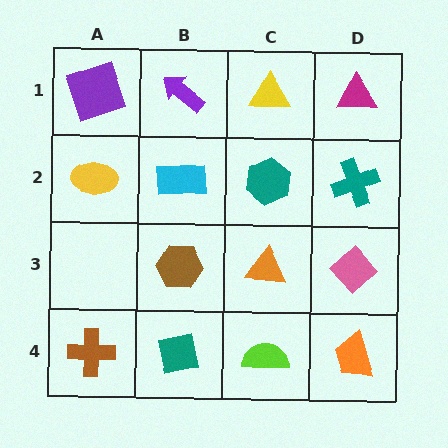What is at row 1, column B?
A purple arrow.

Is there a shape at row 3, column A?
No, that cell is empty.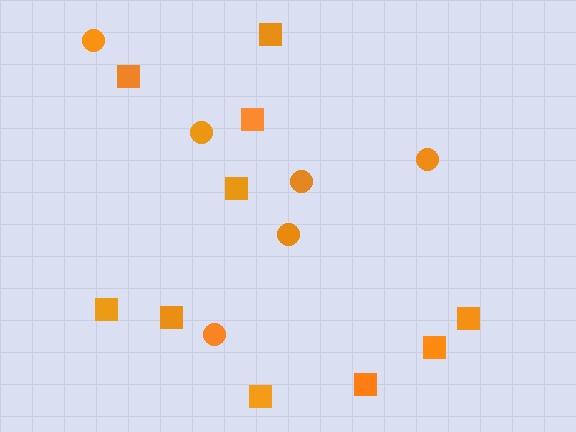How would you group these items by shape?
There are 2 groups: one group of squares (10) and one group of circles (6).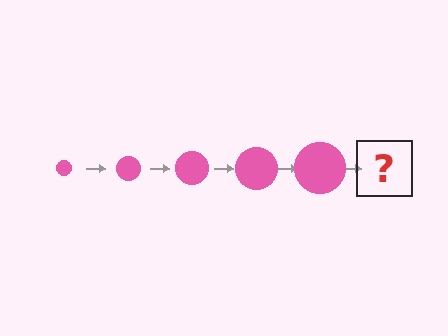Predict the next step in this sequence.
The next step is a pink circle, larger than the previous one.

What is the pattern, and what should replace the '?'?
The pattern is that the circle gets progressively larger each step. The '?' should be a pink circle, larger than the previous one.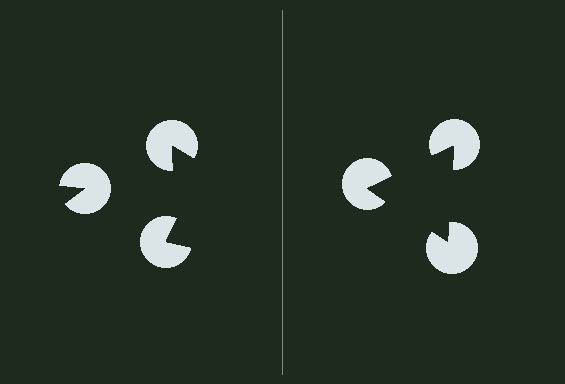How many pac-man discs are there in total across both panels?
6 — 3 on each side.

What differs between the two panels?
The pac-man discs are positioned identically on both sides; only the wedge orientations differ. On the right they align to a triangle; on the left they are misaligned.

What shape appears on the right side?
An illusory triangle.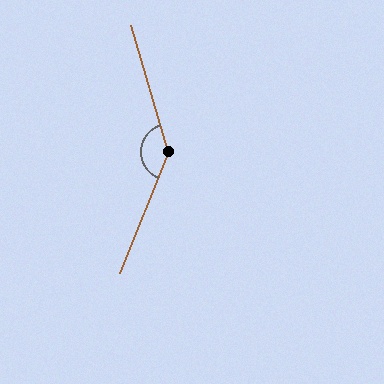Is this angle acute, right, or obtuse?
It is obtuse.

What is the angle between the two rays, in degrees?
Approximately 141 degrees.